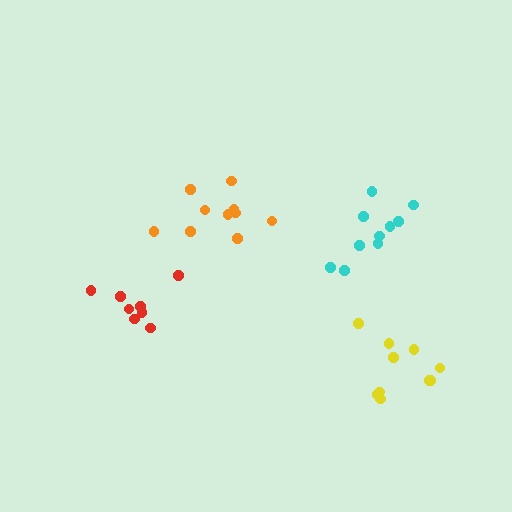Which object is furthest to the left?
The red cluster is leftmost.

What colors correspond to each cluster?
The clusters are colored: yellow, orange, cyan, red.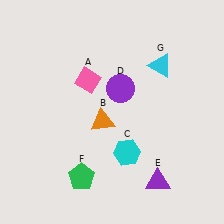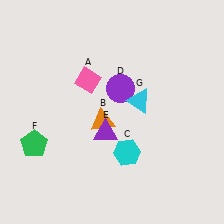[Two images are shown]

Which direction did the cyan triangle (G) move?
The cyan triangle (G) moved down.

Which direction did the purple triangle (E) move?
The purple triangle (E) moved left.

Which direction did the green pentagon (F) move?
The green pentagon (F) moved left.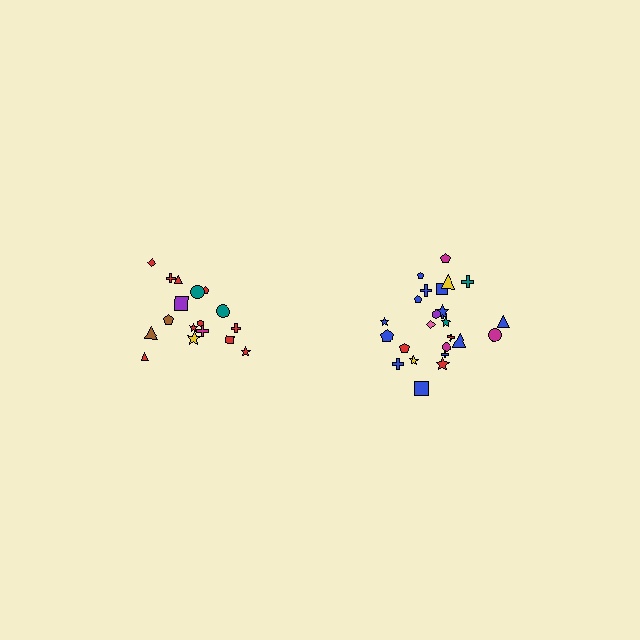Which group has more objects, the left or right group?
The right group.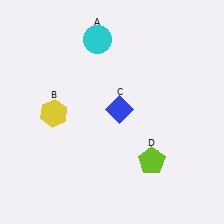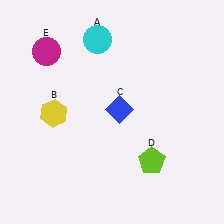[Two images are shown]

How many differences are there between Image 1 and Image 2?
There is 1 difference between the two images.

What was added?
A magenta circle (E) was added in Image 2.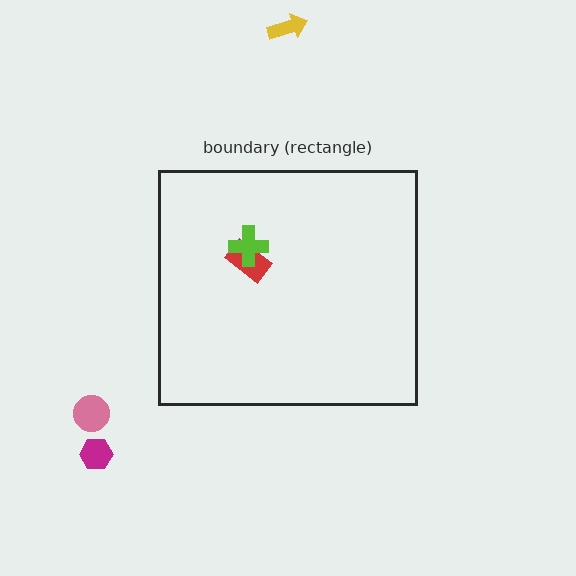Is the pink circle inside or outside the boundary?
Outside.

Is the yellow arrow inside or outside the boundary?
Outside.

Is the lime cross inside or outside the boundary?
Inside.